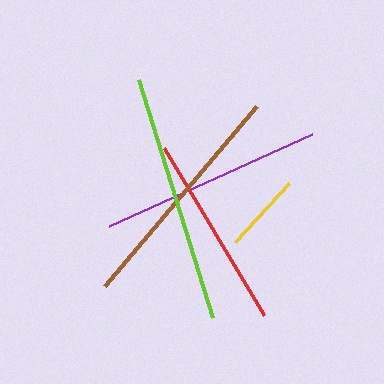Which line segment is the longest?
The lime line is the longest at approximately 250 pixels.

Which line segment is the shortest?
The yellow line is the shortest at approximately 80 pixels.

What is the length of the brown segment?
The brown segment is approximately 235 pixels long.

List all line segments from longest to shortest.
From longest to shortest: lime, brown, purple, red, yellow.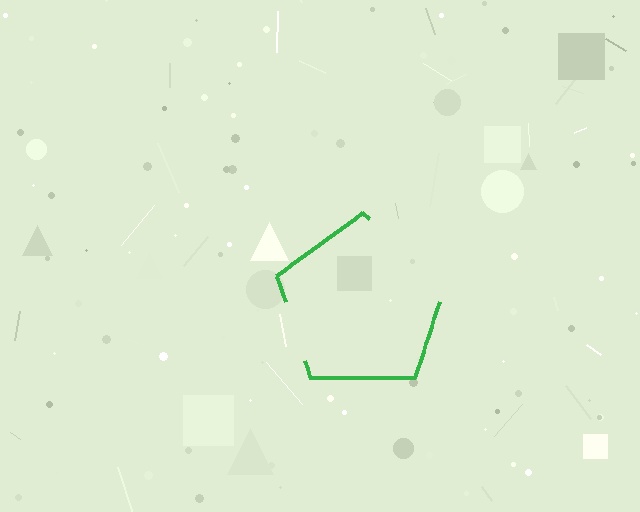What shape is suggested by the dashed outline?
The dashed outline suggests a pentagon.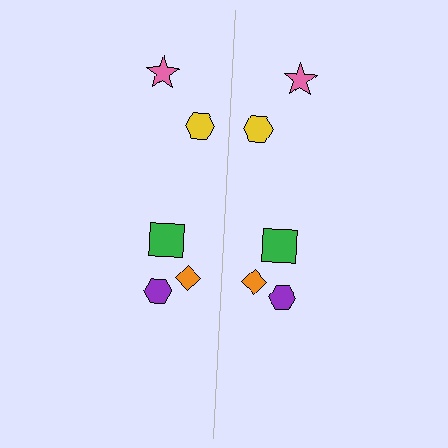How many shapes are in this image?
There are 10 shapes in this image.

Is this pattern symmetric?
Yes, this pattern has bilateral (reflection) symmetry.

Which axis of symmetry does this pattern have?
The pattern has a vertical axis of symmetry running through the center of the image.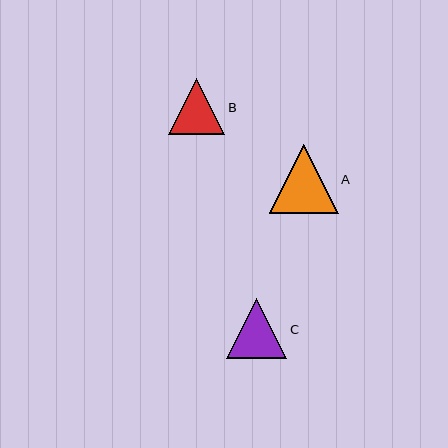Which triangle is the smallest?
Triangle B is the smallest with a size of approximately 56 pixels.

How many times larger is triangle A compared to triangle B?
Triangle A is approximately 1.2 times the size of triangle B.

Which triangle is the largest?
Triangle A is the largest with a size of approximately 68 pixels.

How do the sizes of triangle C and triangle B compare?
Triangle C and triangle B are approximately the same size.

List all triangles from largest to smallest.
From largest to smallest: A, C, B.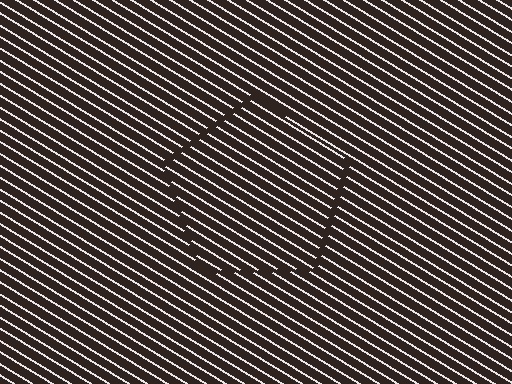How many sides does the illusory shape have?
5 sides — the line-ends trace a pentagon.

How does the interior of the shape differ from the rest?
The interior of the shape contains the same grating, shifted by half a period — the contour is defined by the phase discontinuity where line-ends from the inner and outer gratings abut.